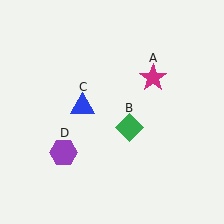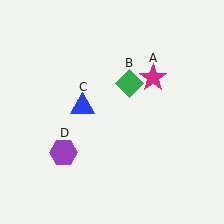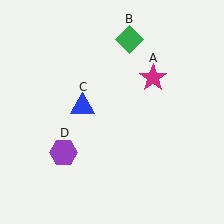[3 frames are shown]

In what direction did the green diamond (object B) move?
The green diamond (object B) moved up.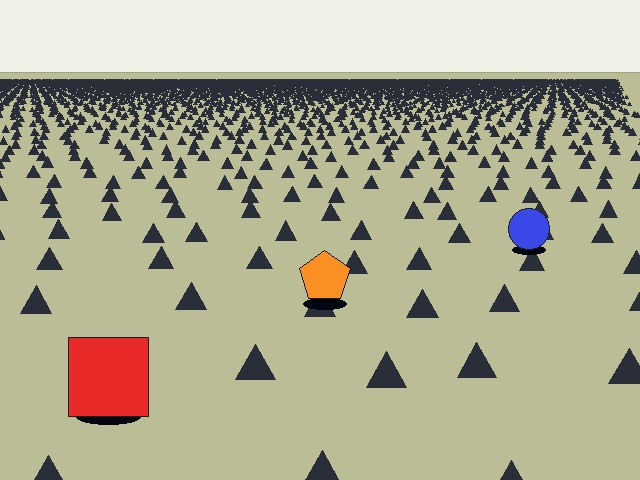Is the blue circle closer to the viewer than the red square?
No. The red square is closer — you can tell from the texture gradient: the ground texture is coarser near it.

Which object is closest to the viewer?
The red square is closest. The texture marks near it are larger and more spread out.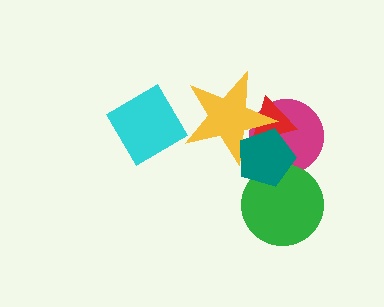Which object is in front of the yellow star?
The teal pentagon is in front of the yellow star.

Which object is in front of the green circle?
The teal pentagon is in front of the green circle.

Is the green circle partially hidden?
Yes, it is partially covered by another shape.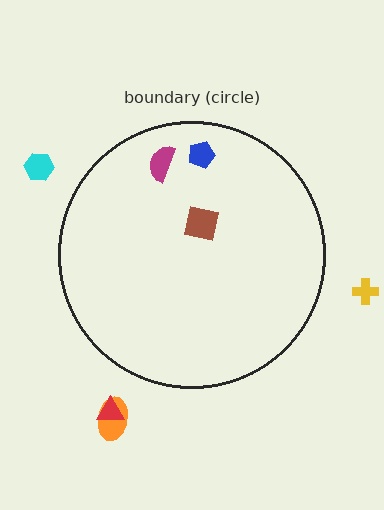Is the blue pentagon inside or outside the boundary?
Inside.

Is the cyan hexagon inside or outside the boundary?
Outside.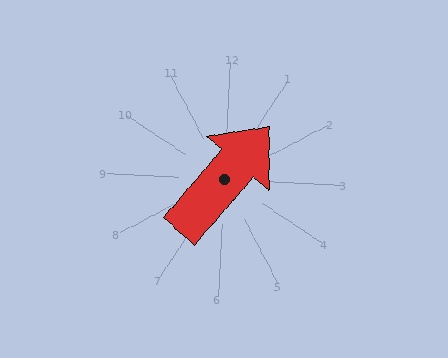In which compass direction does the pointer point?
Northeast.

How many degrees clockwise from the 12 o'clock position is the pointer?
Approximately 38 degrees.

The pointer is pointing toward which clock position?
Roughly 1 o'clock.